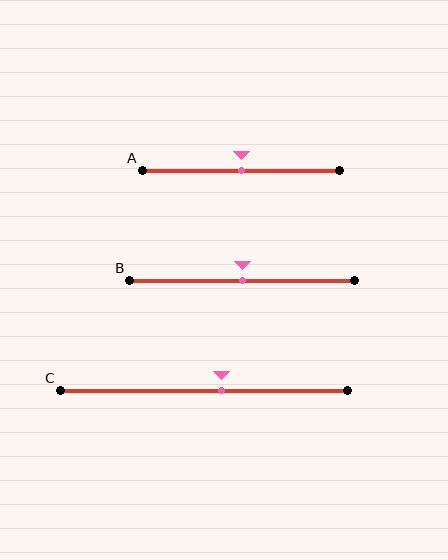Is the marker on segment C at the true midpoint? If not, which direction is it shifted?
No, the marker on segment C is shifted to the right by about 6% of the segment length.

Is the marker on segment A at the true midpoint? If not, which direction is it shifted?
Yes, the marker on segment A is at the true midpoint.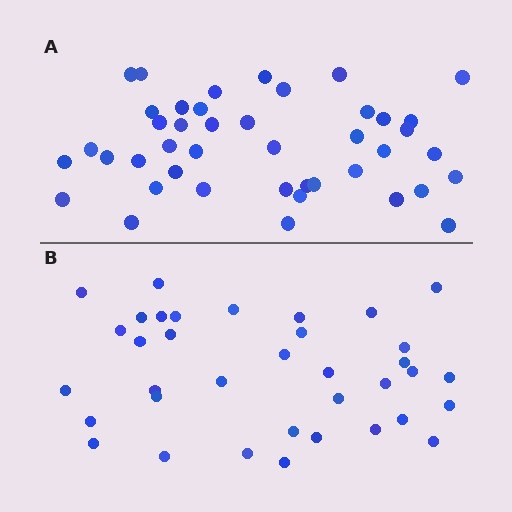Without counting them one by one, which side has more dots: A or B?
Region A (the top region) has more dots.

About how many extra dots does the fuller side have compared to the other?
Region A has roughly 8 or so more dots than region B.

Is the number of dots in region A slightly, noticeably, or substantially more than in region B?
Region A has only slightly more — the two regions are fairly close. The ratio is roughly 1.2 to 1.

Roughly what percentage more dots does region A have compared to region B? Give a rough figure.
About 20% more.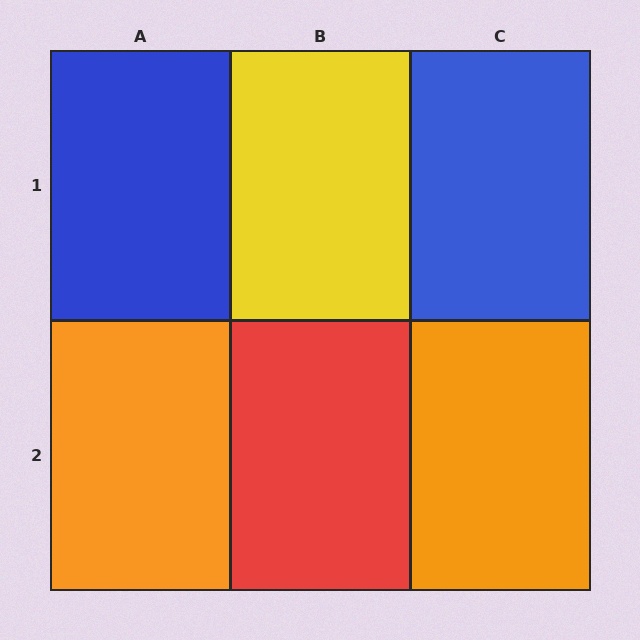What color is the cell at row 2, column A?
Orange.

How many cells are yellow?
1 cell is yellow.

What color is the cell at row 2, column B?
Red.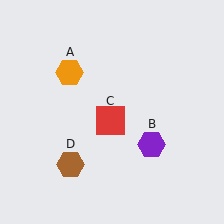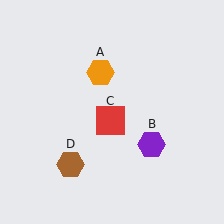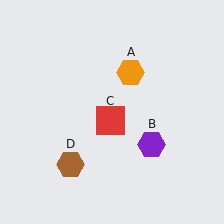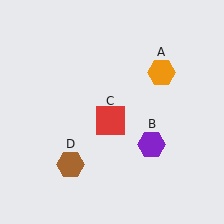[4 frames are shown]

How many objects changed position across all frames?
1 object changed position: orange hexagon (object A).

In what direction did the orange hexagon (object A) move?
The orange hexagon (object A) moved right.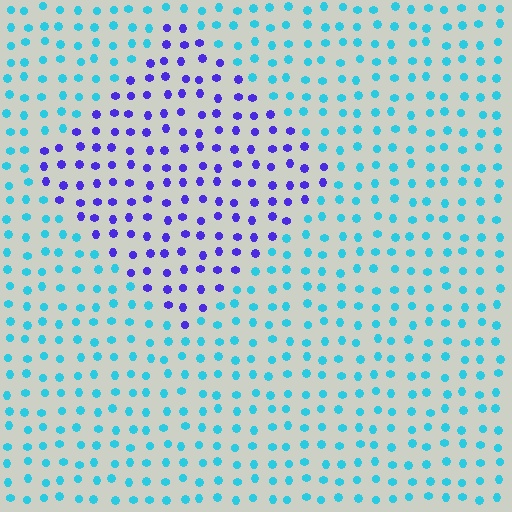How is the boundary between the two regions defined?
The boundary is defined purely by a slight shift in hue (about 64 degrees). Spacing, size, and orientation are identical on both sides.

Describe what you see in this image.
The image is filled with small cyan elements in a uniform arrangement. A diamond-shaped region is visible where the elements are tinted to a slightly different hue, forming a subtle color boundary.